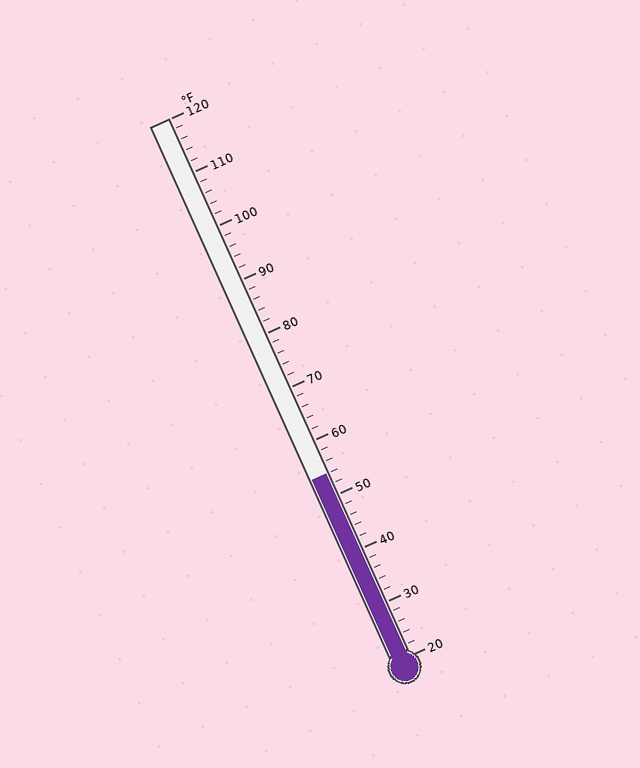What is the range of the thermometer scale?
The thermometer scale ranges from 20°F to 120°F.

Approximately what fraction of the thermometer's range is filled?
The thermometer is filled to approximately 35% of its range.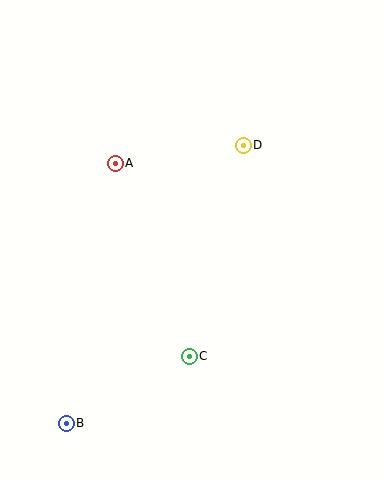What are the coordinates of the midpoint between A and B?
The midpoint between A and B is at (91, 293).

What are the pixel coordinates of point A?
Point A is at (115, 163).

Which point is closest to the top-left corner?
Point A is closest to the top-left corner.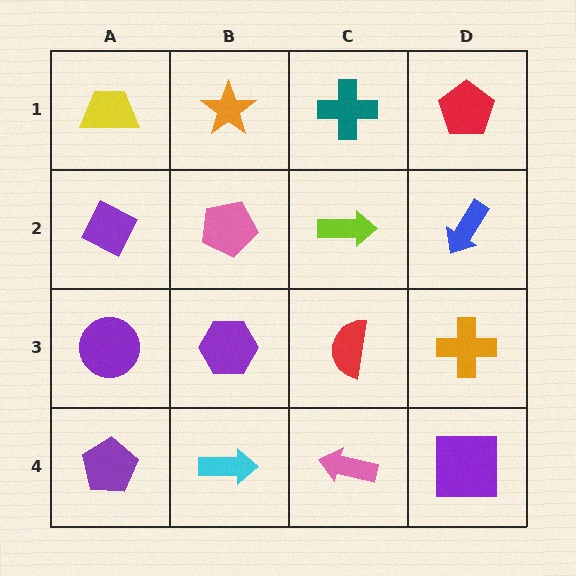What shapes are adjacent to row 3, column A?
A purple diamond (row 2, column A), a purple pentagon (row 4, column A), a purple hexagon (row 3, column B).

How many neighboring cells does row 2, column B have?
4.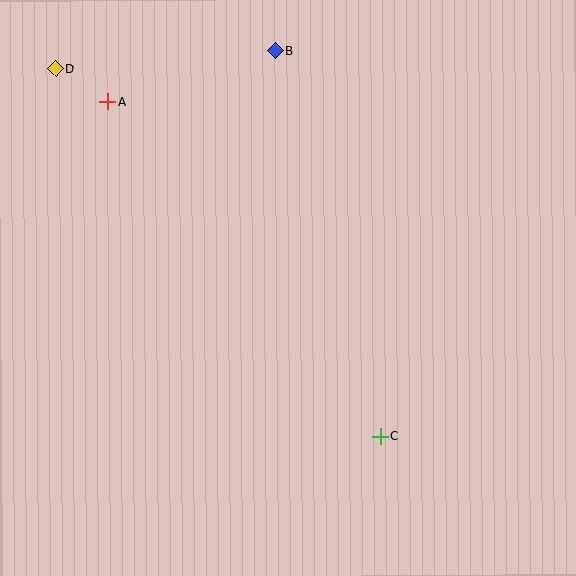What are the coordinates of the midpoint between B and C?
The midpoint between B and C is at (328, 244).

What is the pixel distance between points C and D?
The distance between C and D is 491 pixels.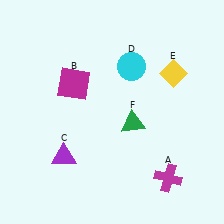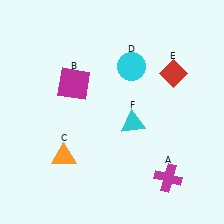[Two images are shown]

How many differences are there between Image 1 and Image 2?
There are 3 differences between the two images.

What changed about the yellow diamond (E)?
In Image 1, E is yellow. In Image 2, it changed to red.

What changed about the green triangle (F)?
In Image 1, F is green. In Image 2, it changed to cyan.